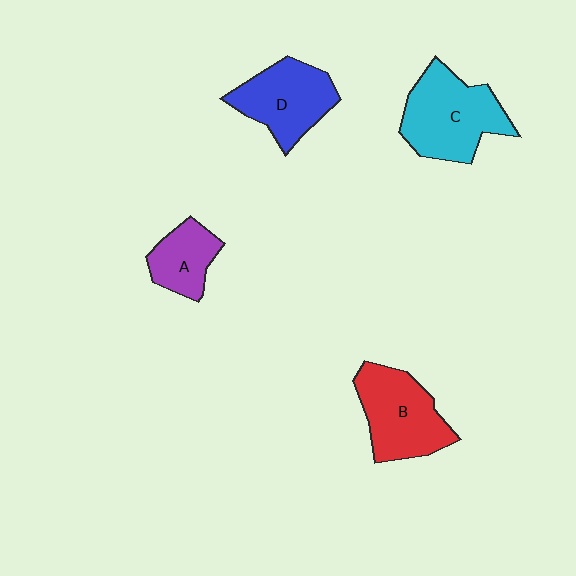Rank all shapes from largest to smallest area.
From largest to smallest: C (cyan), B (red), D (blue), A (purple).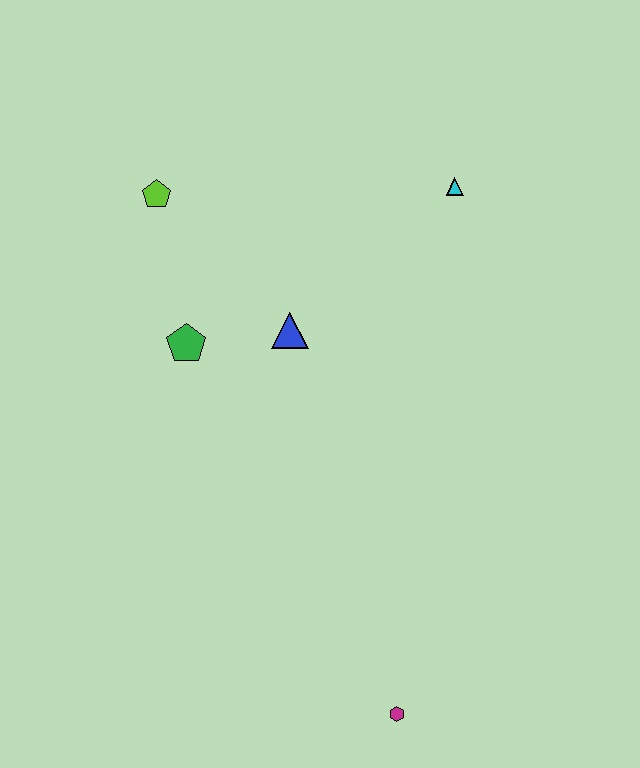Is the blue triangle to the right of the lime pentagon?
Yes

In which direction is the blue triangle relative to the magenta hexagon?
The blue triangle is above the magenta hexagon.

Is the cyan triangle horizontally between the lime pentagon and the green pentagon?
No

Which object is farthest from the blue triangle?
The magenta hexagon is farthest from the blue triangle.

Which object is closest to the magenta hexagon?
The blue triangle is closest to the magenta hexagon.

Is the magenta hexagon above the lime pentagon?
No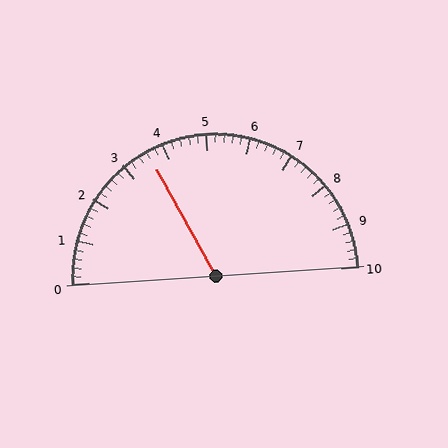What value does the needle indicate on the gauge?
The needle indicates approximately 3.6.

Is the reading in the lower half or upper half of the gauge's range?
The reading is in the lower half of the range (0 to 10).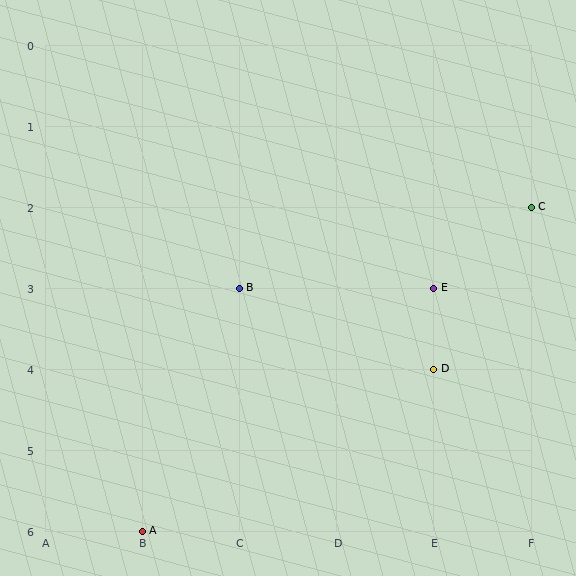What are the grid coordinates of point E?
Point E is at grid coordinates (E, 3).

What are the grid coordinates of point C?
Point C is at grid coordinates (F, 2).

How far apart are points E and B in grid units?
Points E and B are 2 columns apart.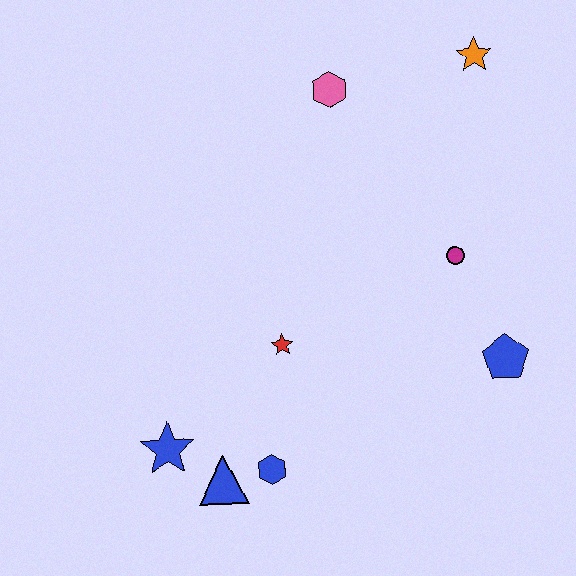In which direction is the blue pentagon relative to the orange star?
The blue pentagon is below the orange star.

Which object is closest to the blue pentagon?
The magenta circle is closest to the blue pentagon.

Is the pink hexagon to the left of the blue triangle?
No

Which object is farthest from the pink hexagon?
The blue triangle is farthest from the pink hexagon.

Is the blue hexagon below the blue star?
Yes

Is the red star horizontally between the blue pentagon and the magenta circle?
No